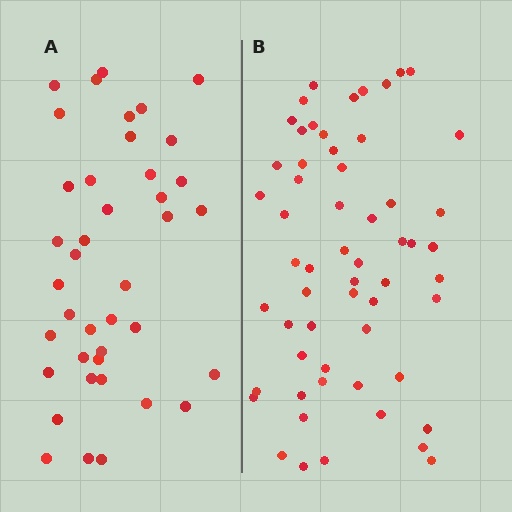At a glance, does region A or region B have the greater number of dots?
Region B (the right region) has more dots.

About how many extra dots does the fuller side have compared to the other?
Region B has approximately 20 more dots than region A.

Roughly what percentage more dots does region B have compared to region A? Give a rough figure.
About 45% more.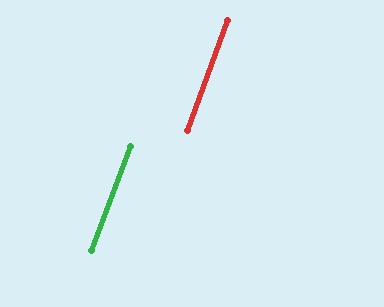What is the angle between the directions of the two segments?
Approximately 0 degrees.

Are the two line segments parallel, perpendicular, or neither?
Parallel — their directions differ by only 0.1°.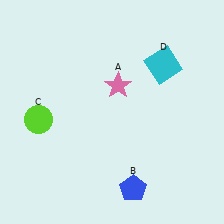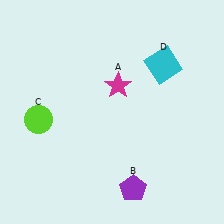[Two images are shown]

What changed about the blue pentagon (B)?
In Image 1, B is blue. In Image 2, it changed to purple.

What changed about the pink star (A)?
In Image 1, A is pink. In Image 2, it changed to magenta.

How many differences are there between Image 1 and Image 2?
There are 2 differences between the two images.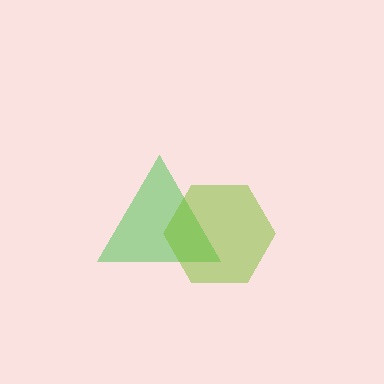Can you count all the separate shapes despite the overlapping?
Yes, there are 2 separate shapes.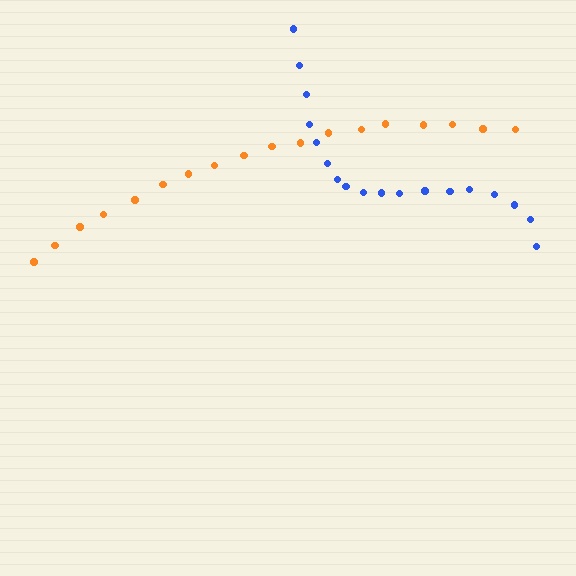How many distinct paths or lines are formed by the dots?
There are 2 distinct paths.